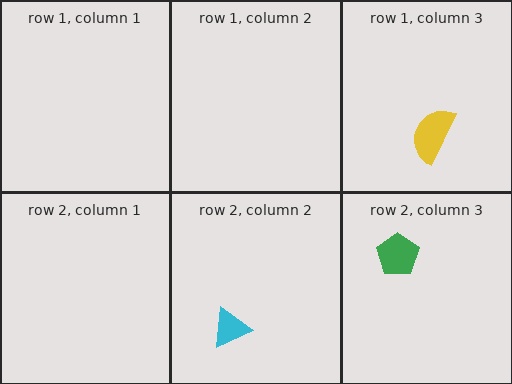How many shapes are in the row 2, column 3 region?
1.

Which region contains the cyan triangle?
The row 2, column 2 region.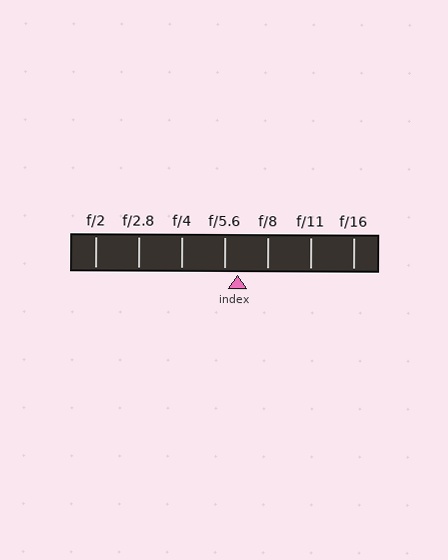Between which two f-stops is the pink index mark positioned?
The index mark is between f/5.6 and f/8.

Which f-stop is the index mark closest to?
The index mark is closest to f/5.6.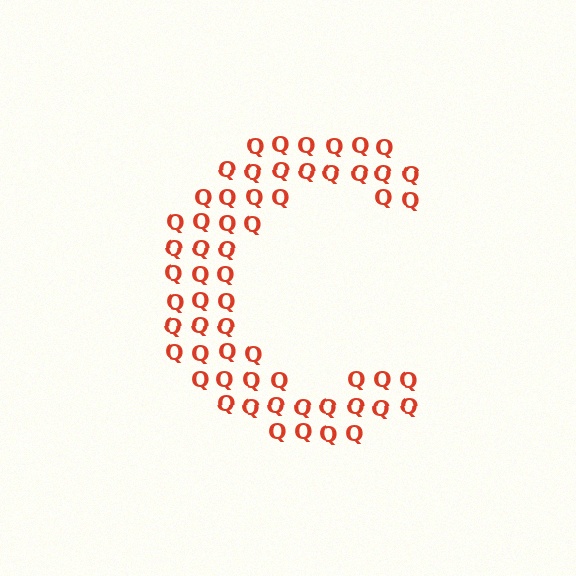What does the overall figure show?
The overall figure shows the letter C.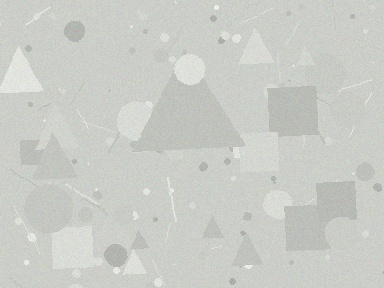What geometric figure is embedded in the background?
A triangle is embedded in the background.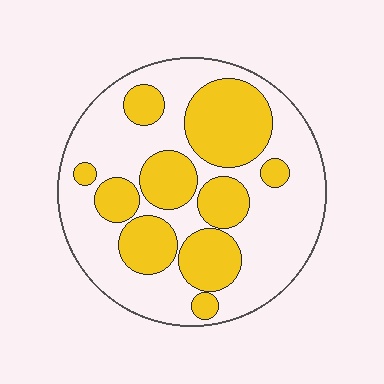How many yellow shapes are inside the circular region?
10.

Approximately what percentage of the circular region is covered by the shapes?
Approximately 40%.